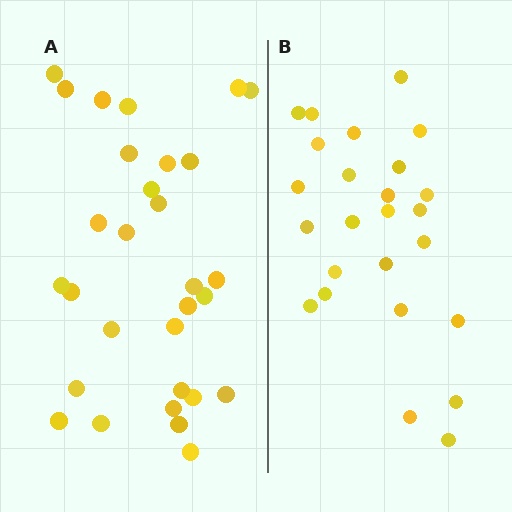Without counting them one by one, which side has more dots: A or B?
Region A (the left region) has more dots.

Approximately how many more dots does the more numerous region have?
Region A has about 5 more dots than region B.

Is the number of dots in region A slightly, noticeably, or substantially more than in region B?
Region A has only slightly more — the two regions are fairly close. The ratio is roughly 1.2 to 1.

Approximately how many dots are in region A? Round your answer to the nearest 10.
About 30 dots.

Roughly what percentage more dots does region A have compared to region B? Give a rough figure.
About 20% more.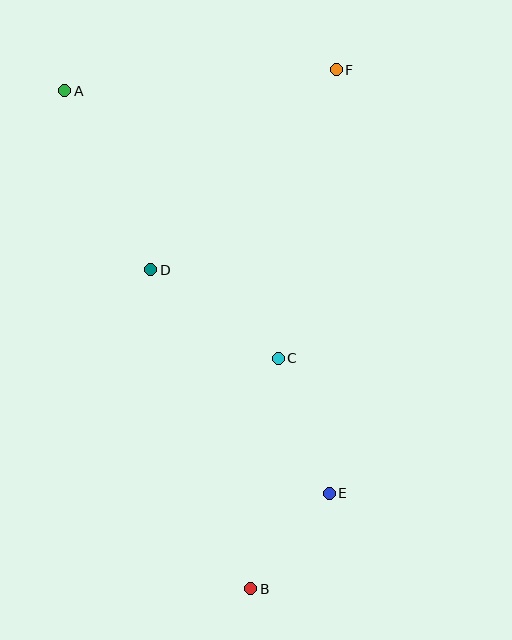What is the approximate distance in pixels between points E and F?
The distance between E and F is approximately 423 pixels.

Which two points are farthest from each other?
Points A and B are farthest from each other.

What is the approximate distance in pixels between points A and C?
The distance between A and C is approximately 342 pixels.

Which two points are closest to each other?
Points B and E are closest to each other.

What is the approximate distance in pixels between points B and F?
The distance between B and F is approximately 526 pixels.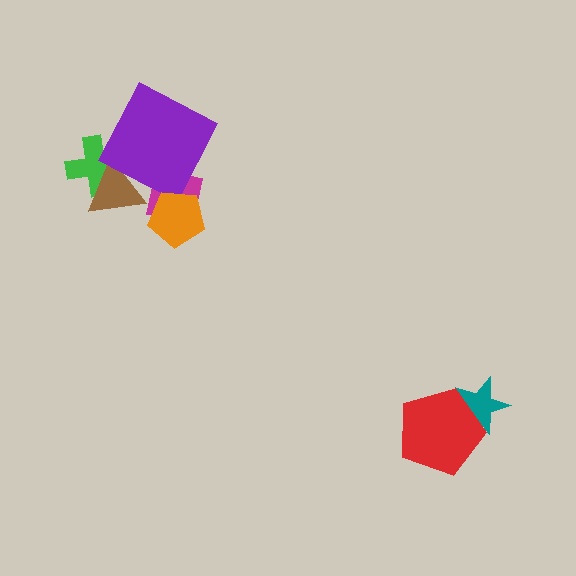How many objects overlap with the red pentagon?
1 object overlaps with the red pentagon.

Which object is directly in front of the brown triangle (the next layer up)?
The magenta square is directly in front of the brown triangle.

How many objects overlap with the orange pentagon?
1 object overlaps with the orange pentagon.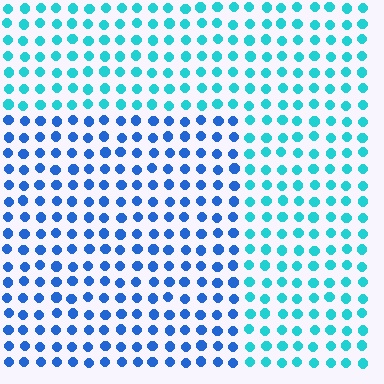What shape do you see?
I see a rectangle.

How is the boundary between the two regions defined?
The boundary is defined purely by a slight shift in hue (about 36 degrees). Spacing, size, and orientation are identical on both sides.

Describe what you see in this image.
The image is filled with small cyan elements in a uniform arrangement. A rectangle-shaped region is visible where the elements are tinted to a slightly different hue, forming a subtle color boundary.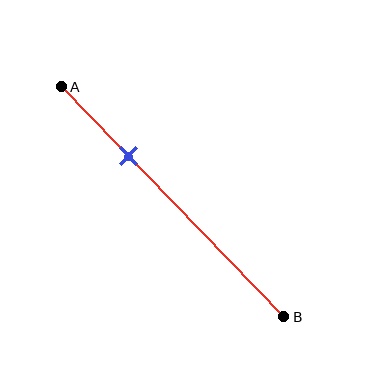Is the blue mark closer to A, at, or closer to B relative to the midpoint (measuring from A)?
The blue mark is closer to point A than the midpoint of segment AB.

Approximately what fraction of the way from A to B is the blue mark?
The blue mark is approximately 30% of the way from A to B.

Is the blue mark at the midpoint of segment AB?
No, the mark is at about 30% from A, not at the 50% midpoint.